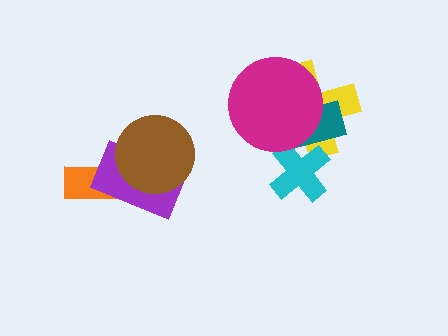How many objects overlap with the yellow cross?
3 objects overlap with the yellow cross.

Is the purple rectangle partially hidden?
Yes, it is partially covered by another shape.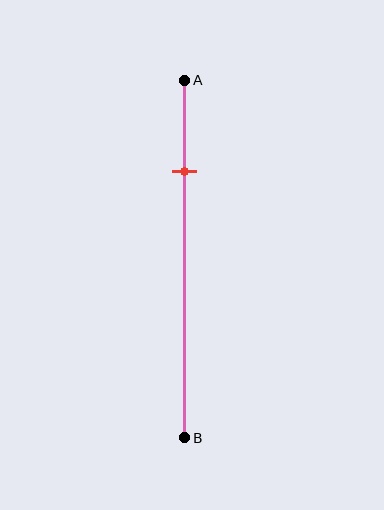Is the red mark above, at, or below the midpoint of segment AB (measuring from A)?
The red mark is above the midpoint of segment AB.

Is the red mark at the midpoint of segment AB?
No, the mark is at about 25% from A, not at the 50% midpoint.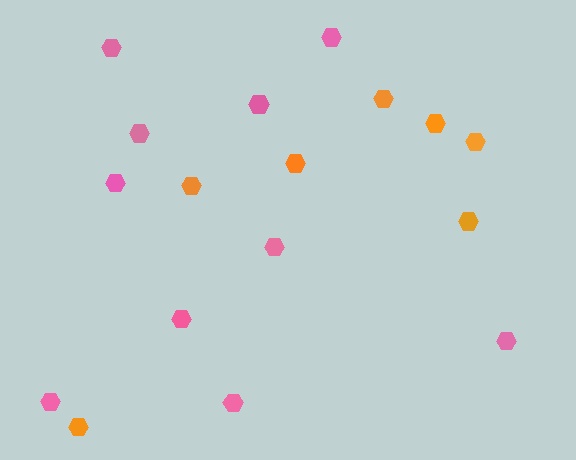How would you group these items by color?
There are 2 groups: one group of orange hexagons (7) and one group of pink hexagons (10).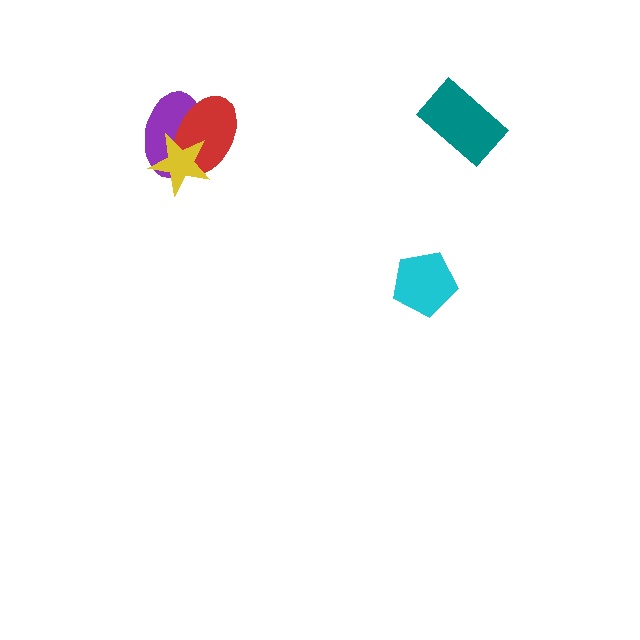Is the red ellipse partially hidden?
Yes, it is partially covered by another shape.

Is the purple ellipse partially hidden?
Yes, it is partially covered by another shape.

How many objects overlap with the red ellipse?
2 objects overlap with the red ellipse.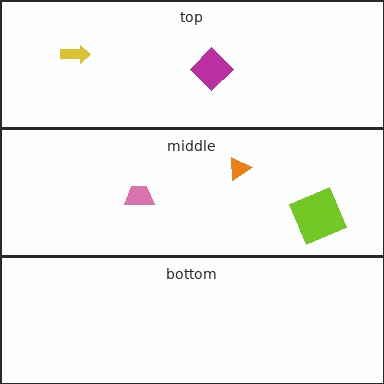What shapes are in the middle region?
The orange triangle, the pink trapezoid, the lime square.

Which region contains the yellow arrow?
The top region.